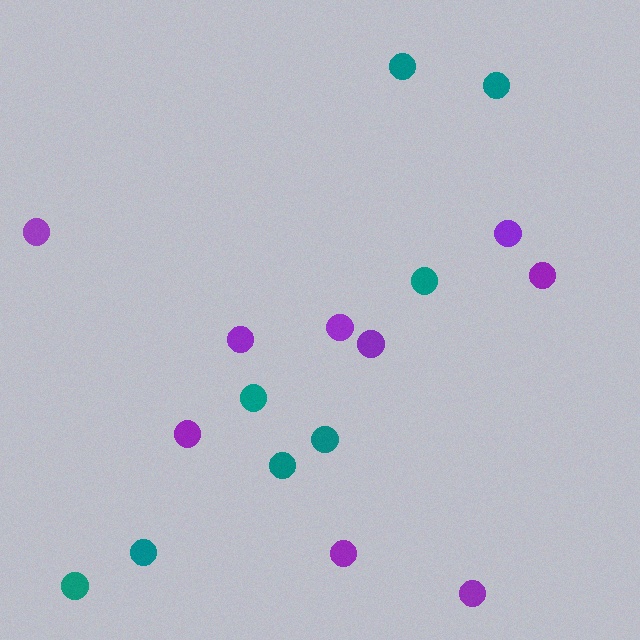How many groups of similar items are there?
There are 2 groups: one group of teal circles (8) and one group of purple circles (9).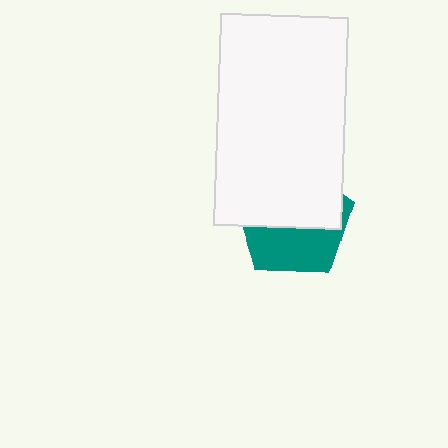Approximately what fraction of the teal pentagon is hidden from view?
Roughly 56% of the teal pentagon is hidden behind the white rectangle.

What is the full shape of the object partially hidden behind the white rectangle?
The partially hidden object is a teal pentagon.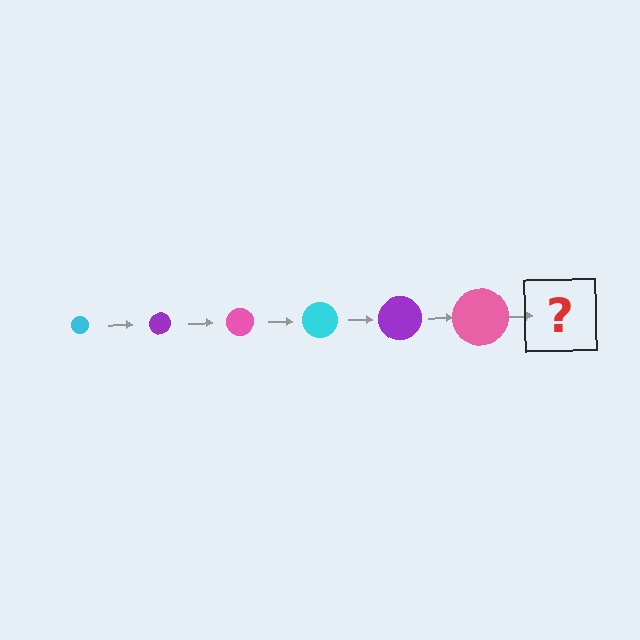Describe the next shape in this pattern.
It should be a cyan circle, larger than the previous one.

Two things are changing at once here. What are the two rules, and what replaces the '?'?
The two rules are that the circle grows larger each step and the color cycles through cyan, purple, and pink. The '?' should be a cyan circle, larger than the previous one.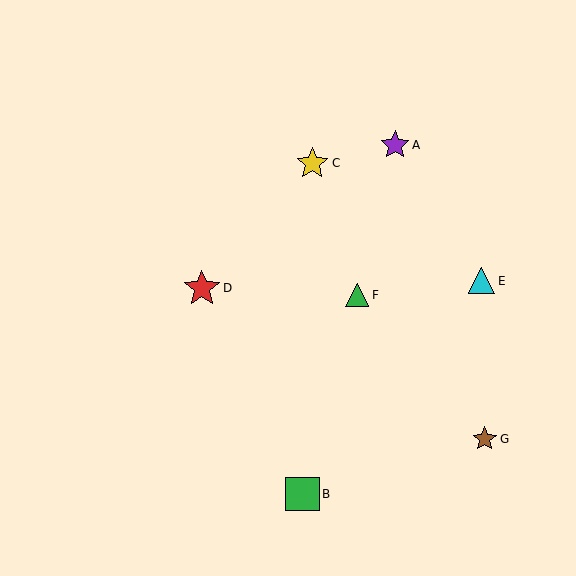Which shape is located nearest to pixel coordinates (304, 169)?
The yellow star (labeled C) at (312, 163) is nearest to that location.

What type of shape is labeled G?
Shape G is a brown star.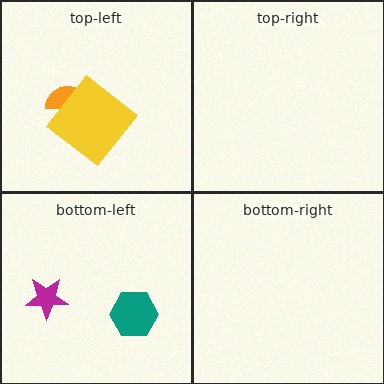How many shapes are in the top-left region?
2.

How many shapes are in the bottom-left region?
2.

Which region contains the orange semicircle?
The top-left region.